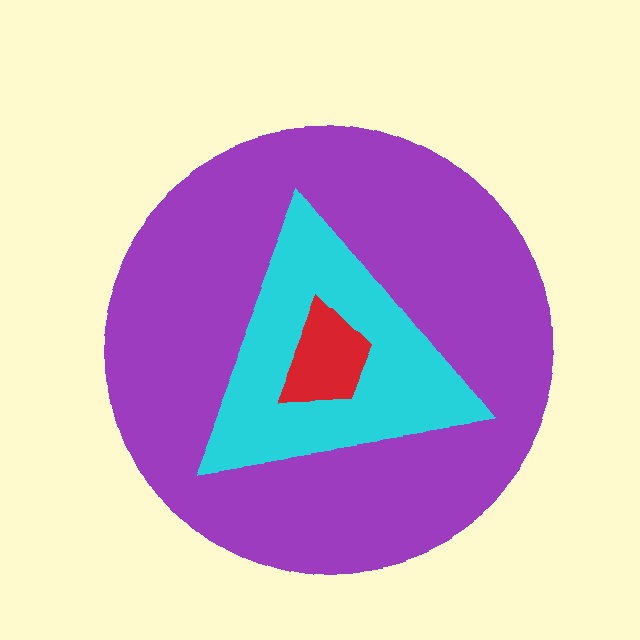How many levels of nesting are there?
3.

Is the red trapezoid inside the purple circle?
Yes.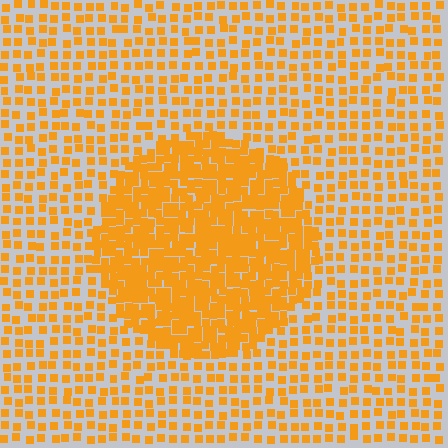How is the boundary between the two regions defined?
The boundary is defined by a change in element density (approximately 2.4x ratio). All elements are the same color, size, and shape.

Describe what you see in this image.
The image contains small orange elements arranged at two different densities. A circle-shaped region is visible where the elements are more densely packed than the surrounding area.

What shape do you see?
I see a circle.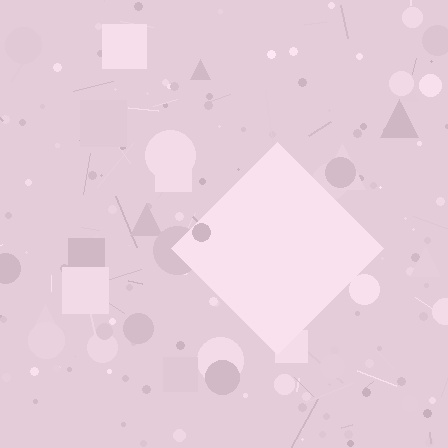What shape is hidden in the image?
A diamond is hidden in the image.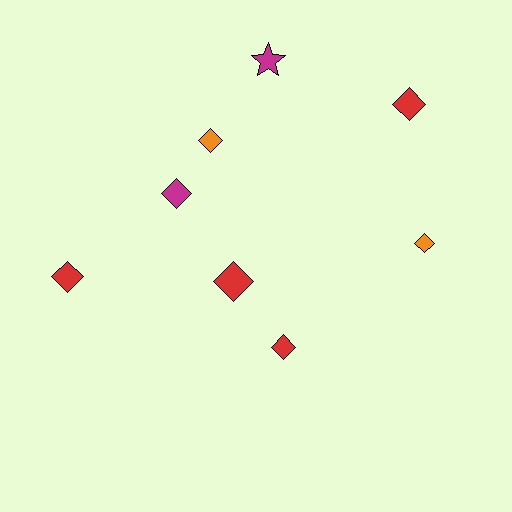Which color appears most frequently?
Red, with 4 objects.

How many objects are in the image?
There are 8 objects.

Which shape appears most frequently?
Diamond, with 7 objects.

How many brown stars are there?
There are no brown stars.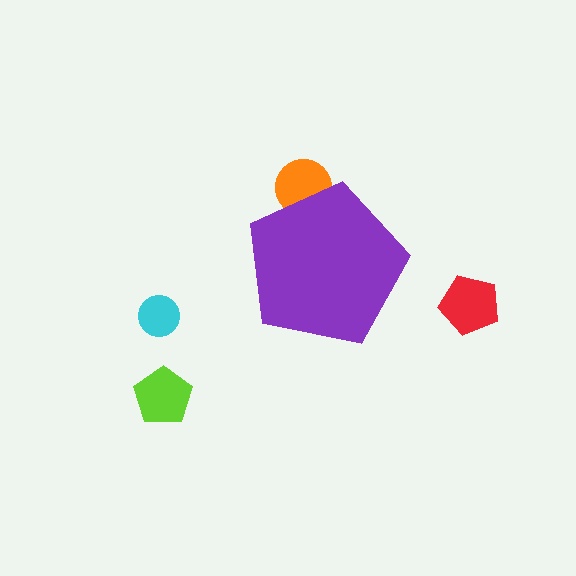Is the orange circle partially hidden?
Yes, the orange circle is partially hidden behind the purple pentagon.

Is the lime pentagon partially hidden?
No, the lime pentagon is fully visible.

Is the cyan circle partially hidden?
No, the cyan circle is fully visible.